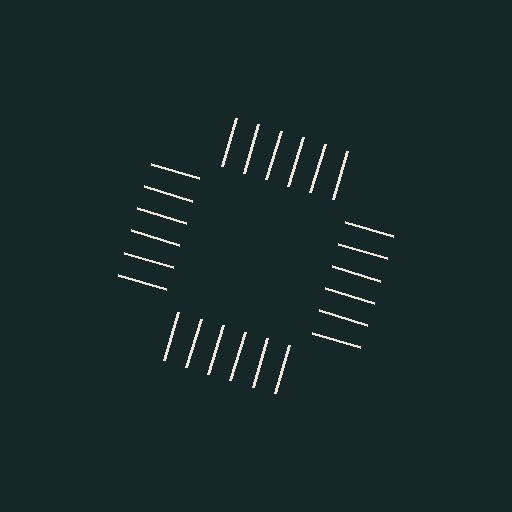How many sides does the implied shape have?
4 sides — the line-ends trace a square.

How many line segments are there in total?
24 — 6 along each of the 4 edges.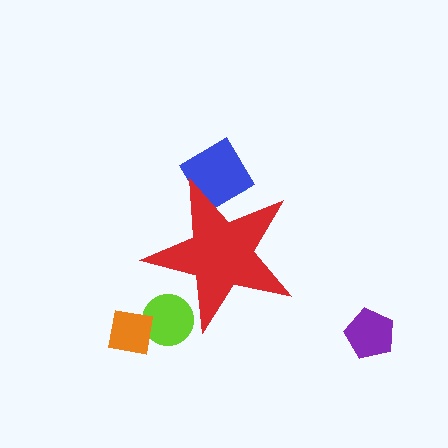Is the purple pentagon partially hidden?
No, the purple pentagon is fully visible.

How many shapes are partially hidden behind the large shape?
3 shapes are partially hidden.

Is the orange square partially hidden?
No, the orange square is fully visible.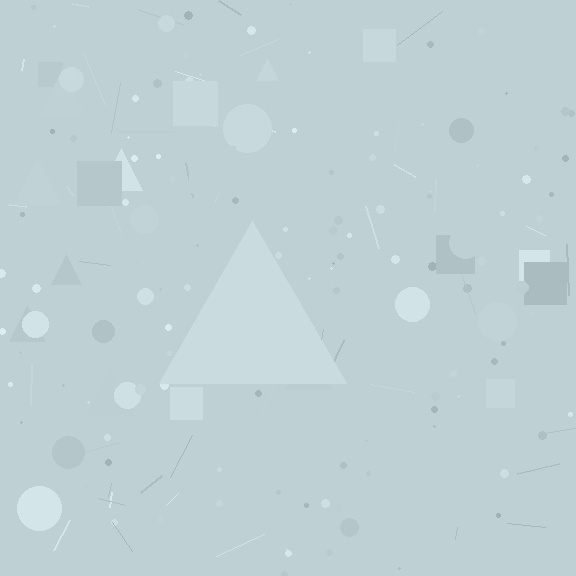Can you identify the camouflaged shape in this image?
The camouflaged shape is a triangle.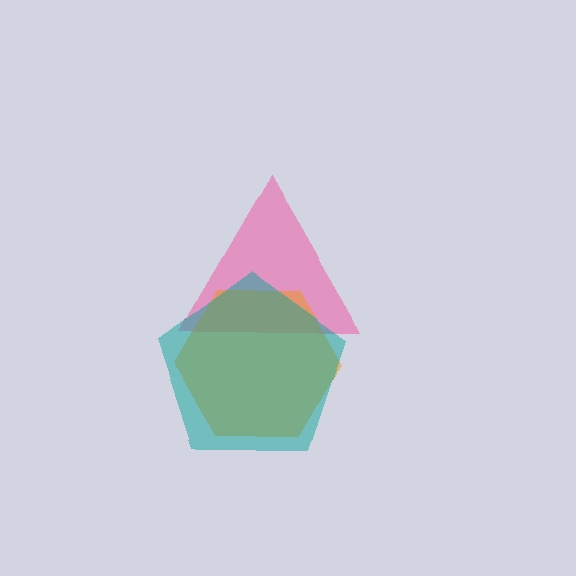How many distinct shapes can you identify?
There are 3 distinct shapes: a pink triangle, an orange hexagon, a teal pentagon.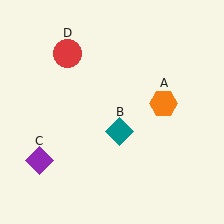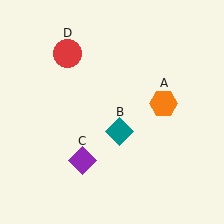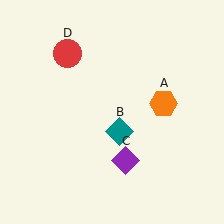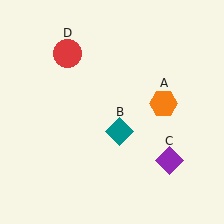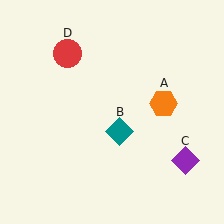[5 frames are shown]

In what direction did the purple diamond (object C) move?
The purple diamond (object C) moved right.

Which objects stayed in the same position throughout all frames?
Orange hexagon (object A) and teal diamond (object B) and red circle (object D) remained stationary.